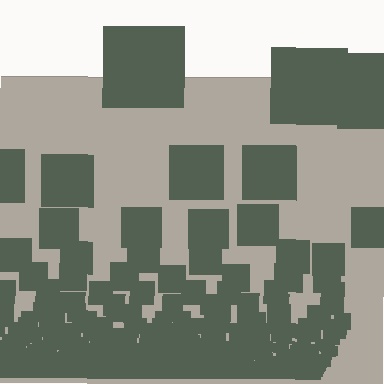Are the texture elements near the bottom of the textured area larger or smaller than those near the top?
Smaller. The gradient is inverted — elements near the bottom are smaller and denser.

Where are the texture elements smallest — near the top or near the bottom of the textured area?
Near the bottom.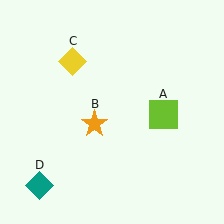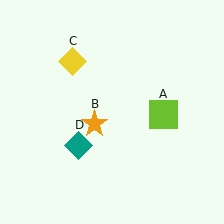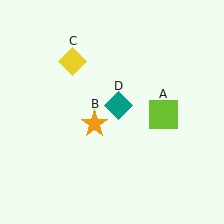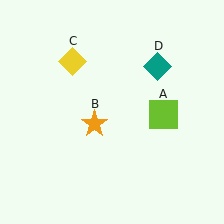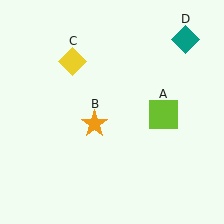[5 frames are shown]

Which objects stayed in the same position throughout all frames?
Lime square (object A) and orange star (object B) and yellow diamond (object C) remained stationary.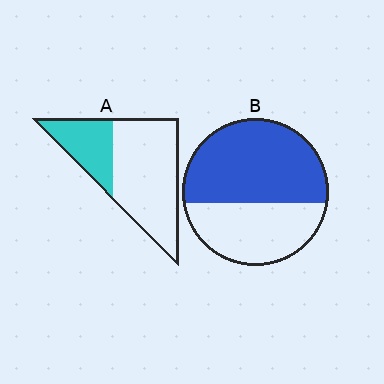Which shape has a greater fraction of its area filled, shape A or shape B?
Shape B.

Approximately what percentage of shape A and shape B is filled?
A is approximately 30% and B is approximately 60%.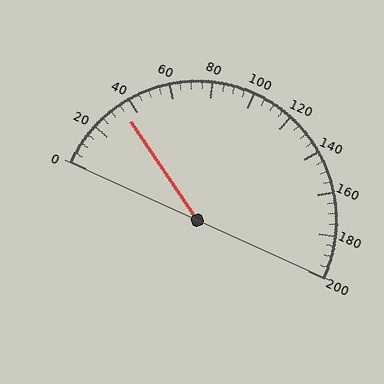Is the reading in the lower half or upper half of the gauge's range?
The reading is in the lower half of the range (0 to 200).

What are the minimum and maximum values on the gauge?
The gauge ranges from 0 to 200.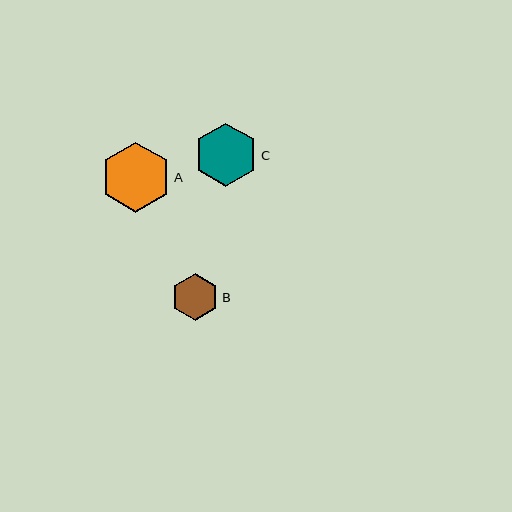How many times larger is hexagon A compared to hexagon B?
Hexagon A is approximately 1.5 times the size of hexagon B.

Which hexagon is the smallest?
Hexagon B is the smallest with a size of approximately 47 pixels.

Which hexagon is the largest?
Hexagon A is the largest with a size of approximately 70 pixels.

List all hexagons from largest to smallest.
From largest to smallest: A, C, B.